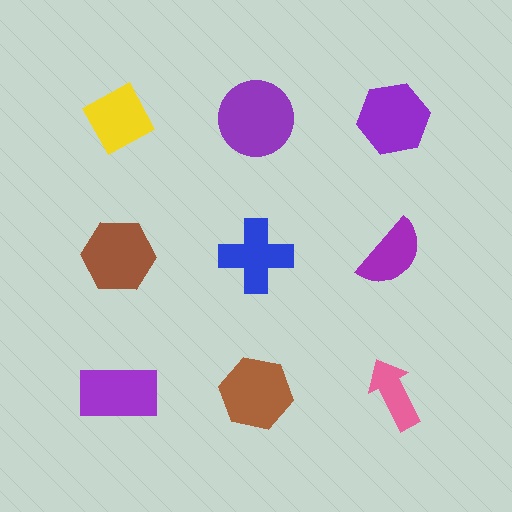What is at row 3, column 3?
A pink arrow.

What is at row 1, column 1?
A yellow diamond.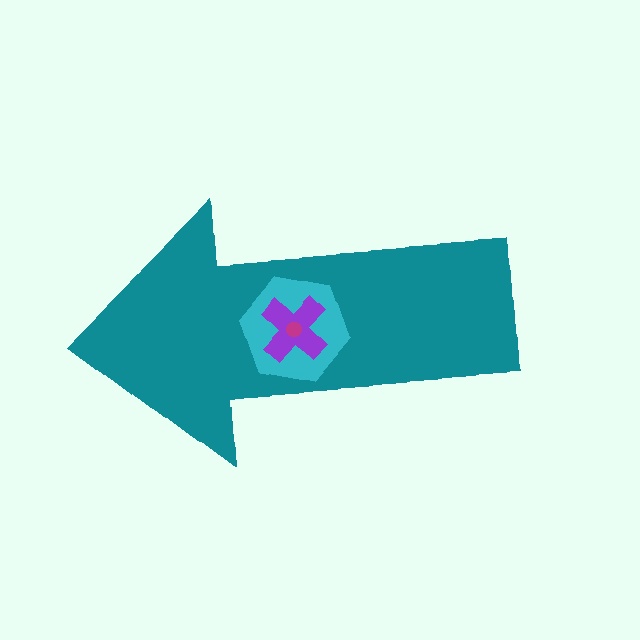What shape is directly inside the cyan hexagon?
The purple cross.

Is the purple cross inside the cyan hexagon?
Yes.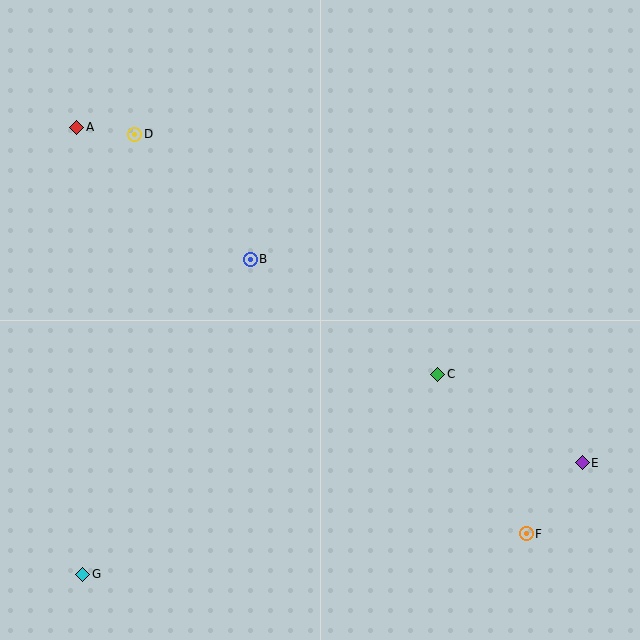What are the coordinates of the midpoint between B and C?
The midpoint between B and C is at (344, 317).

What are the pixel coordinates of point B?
Point B is at (250, 259).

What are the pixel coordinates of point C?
Point C is at (438, 374).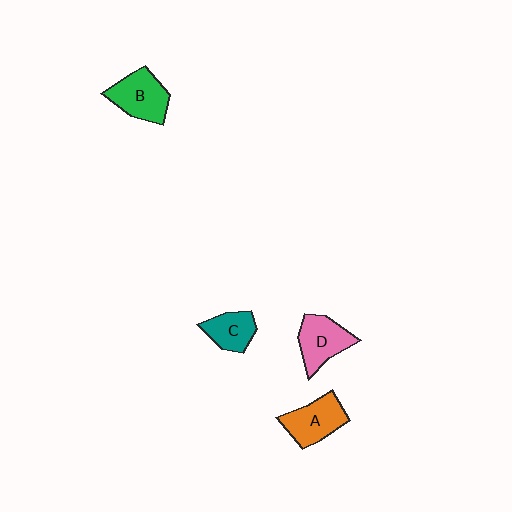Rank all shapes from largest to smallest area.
From largest to smallest: B (green), A (orange), D (pink), C (teal).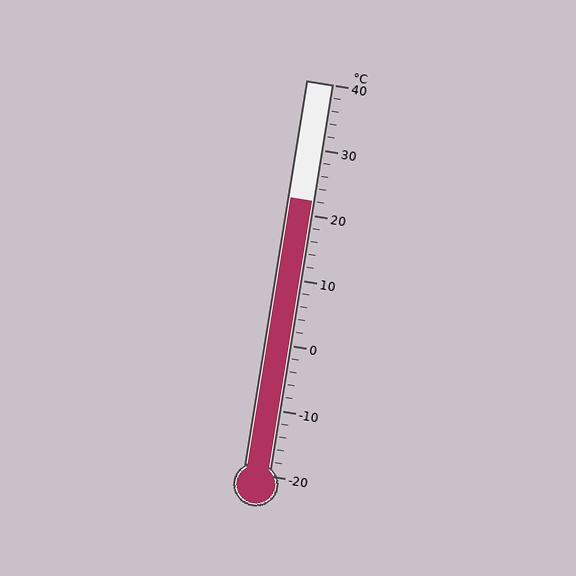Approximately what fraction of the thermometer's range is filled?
The thermometer is filled to approximately 70% of its range.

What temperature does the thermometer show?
The thermometer shows approximately 22°C.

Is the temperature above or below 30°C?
The temperature is below 30°C.